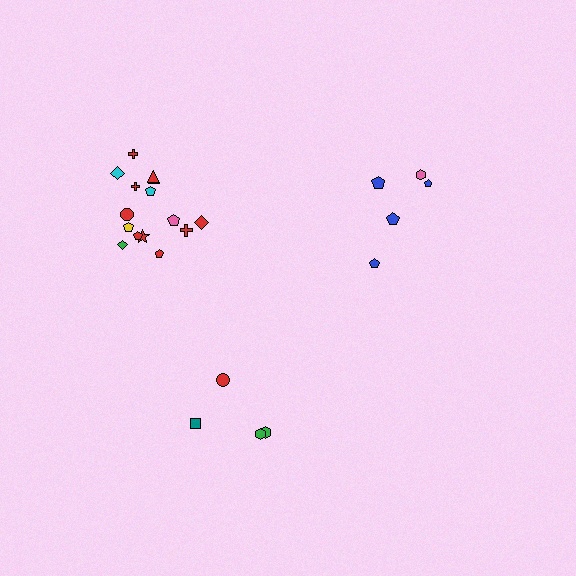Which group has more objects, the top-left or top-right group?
The top-left group.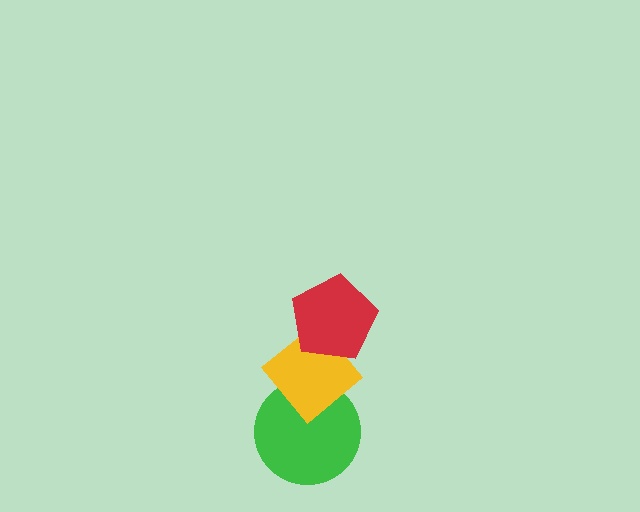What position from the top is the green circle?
The green circle is 3rd from the top.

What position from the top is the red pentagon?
The red pentagon is 1st from the top.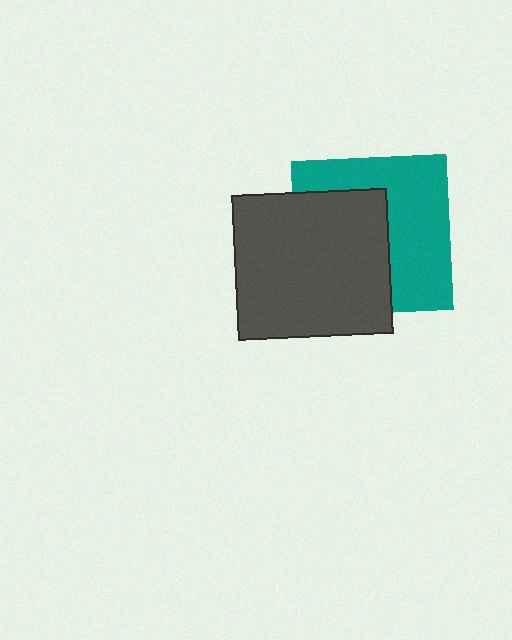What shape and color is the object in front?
The object in front is a dark gray rectangle.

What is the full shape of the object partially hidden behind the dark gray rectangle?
The partially hidden object is a teal square.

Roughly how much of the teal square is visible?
About half of it is visible (roughly 50%).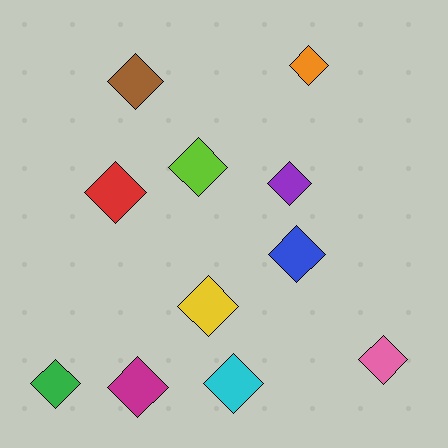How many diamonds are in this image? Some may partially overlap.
There are 11 diamonds.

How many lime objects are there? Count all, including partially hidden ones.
There is 1 lime object.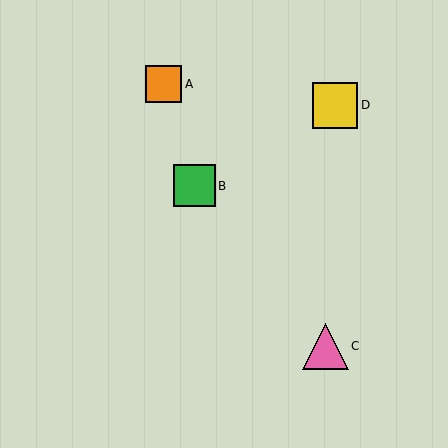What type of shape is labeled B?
Shape B is a green square.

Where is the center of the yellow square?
The center of the yellow square is at (335, 105).